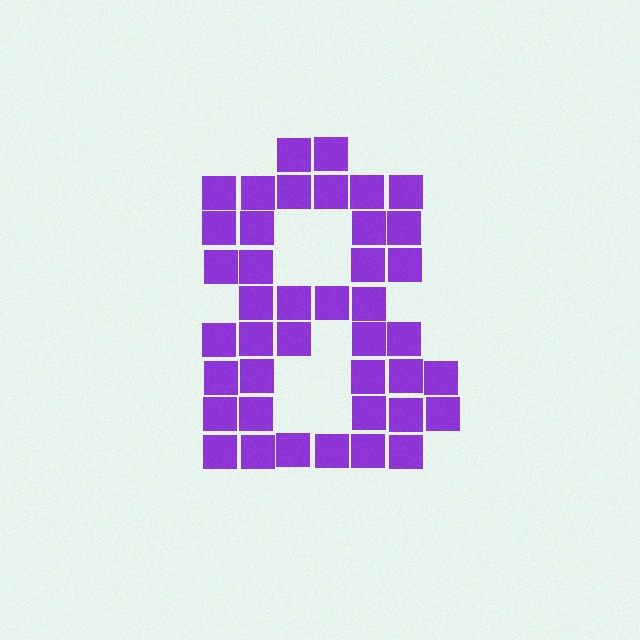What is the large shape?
The large shape is the digit 8.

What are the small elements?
The small elements are squares.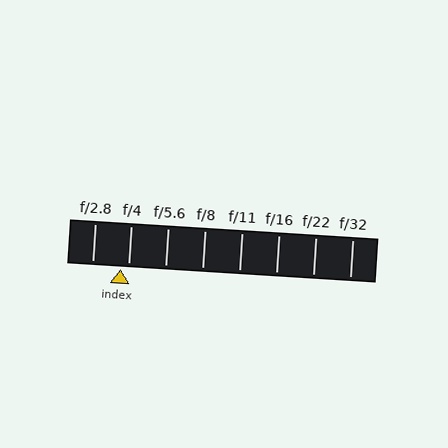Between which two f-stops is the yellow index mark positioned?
The index mark is between f/2.8 and f/4.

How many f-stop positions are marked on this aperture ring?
There are 8 f-stop positions marked.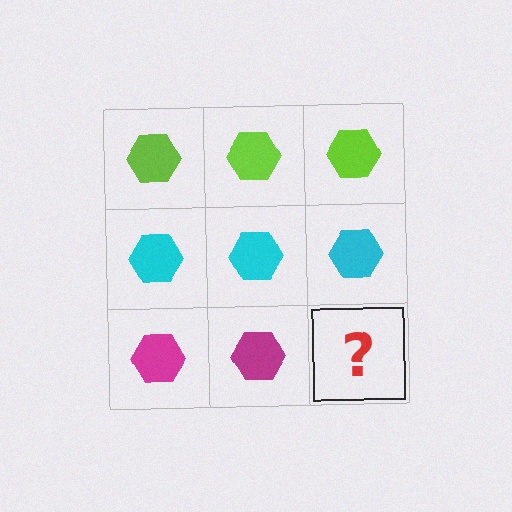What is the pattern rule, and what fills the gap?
The rule is that each row has a consistent color. The gap should be filled with a magenta hexagon.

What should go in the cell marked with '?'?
The missing cell should contain a magenta hexagon.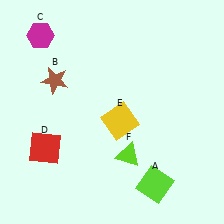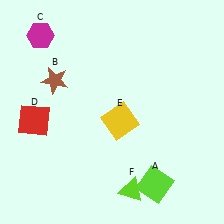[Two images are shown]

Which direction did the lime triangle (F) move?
The lime triangle (F) moved down.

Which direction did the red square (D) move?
The red square (D) moved up.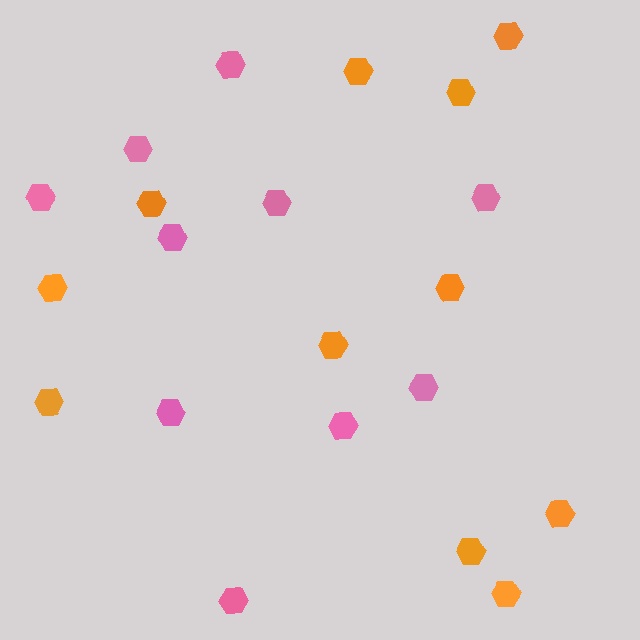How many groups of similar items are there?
There are 2 groups: one group of orange hexagons (11) and one group of pink hexagons (10).